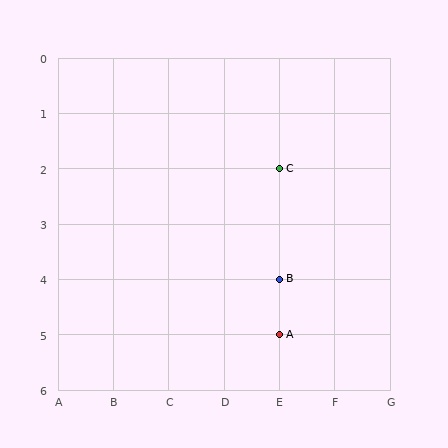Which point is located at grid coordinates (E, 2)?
Point C is at (E, 2).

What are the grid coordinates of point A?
Point A is at grid coordinates (E, 5).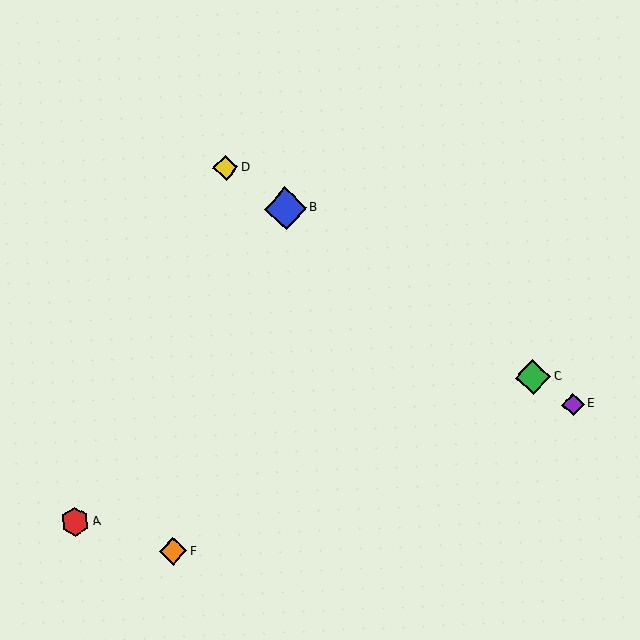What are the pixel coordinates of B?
Object B is at (285, 208).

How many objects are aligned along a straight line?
4 objects (B, C, D, E) are aligned along a straight line.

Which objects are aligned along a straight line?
Objects B, C, D, E are aligned along a straight line.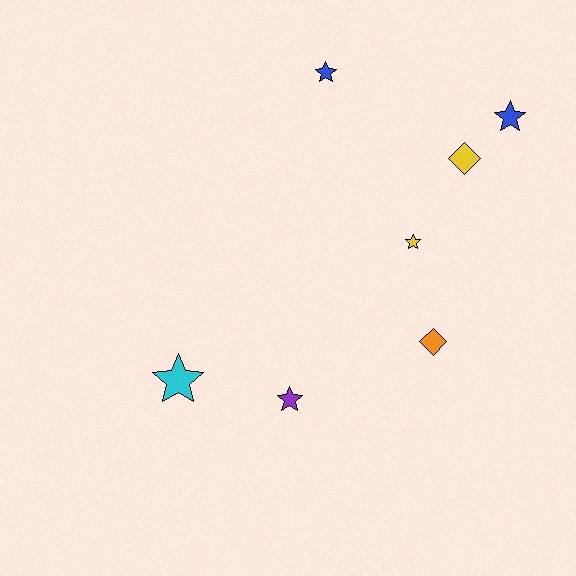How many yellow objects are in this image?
There are 2 yellow objects.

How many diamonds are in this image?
There are 2 diamonds.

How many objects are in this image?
There are 7 objects.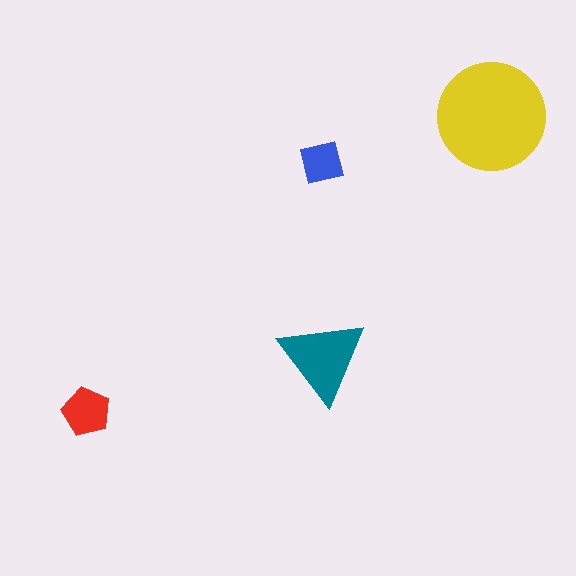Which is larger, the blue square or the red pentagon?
The red pentagon.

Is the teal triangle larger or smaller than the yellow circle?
Smaller.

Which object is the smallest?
The blue square.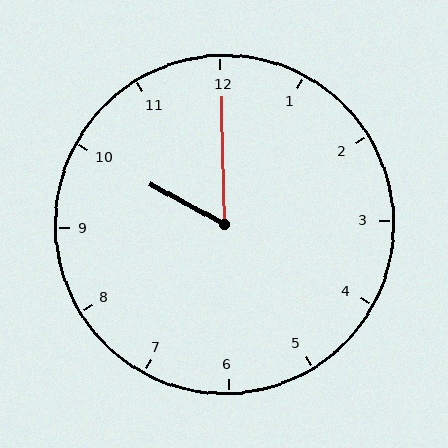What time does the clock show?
10:00.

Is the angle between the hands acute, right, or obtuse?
It is acute.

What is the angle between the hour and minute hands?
Approximately 60 degrees.